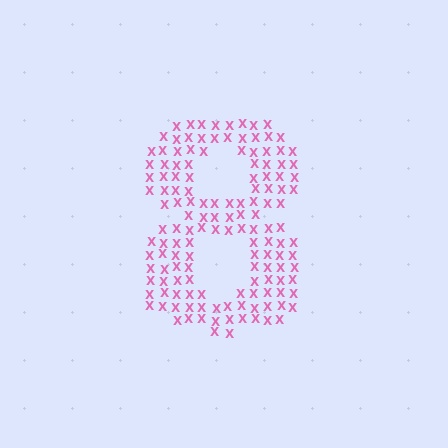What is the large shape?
The large shape is the digit 8.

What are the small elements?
The small elements are letter X's.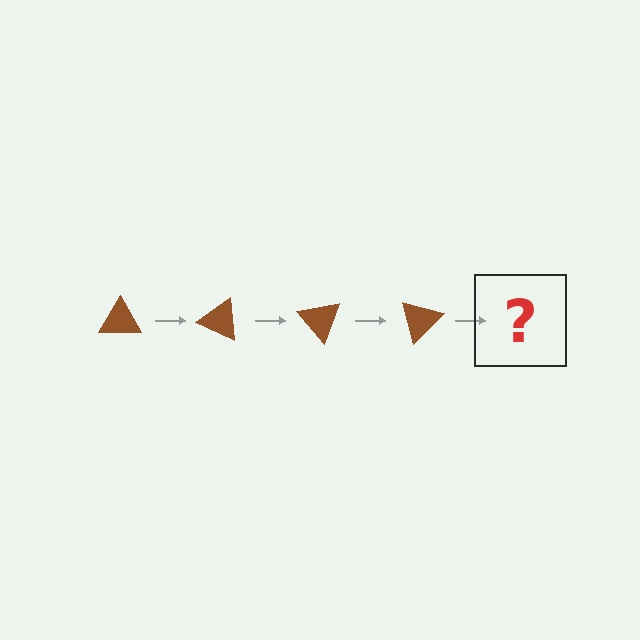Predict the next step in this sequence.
The next step is a brown triangle rotated 100 degrees.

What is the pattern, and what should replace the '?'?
The pattern is that the triangle rotates 25 degrees each step. The '?' should be a brown triangle rotated 100 degrees.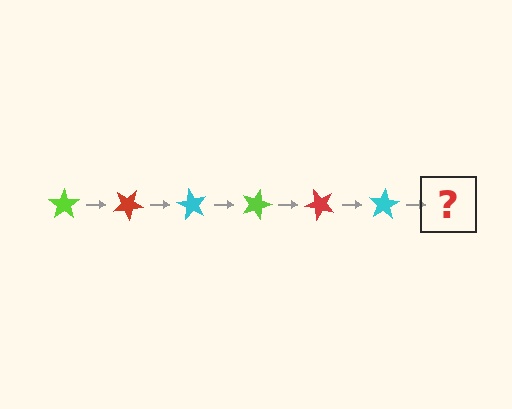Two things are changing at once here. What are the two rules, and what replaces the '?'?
The two rules are that it rotates 30 degrees each step and the color cycles through lime, red, and cyan. The '?' should be a lime star, rotated 180 degrees from the start.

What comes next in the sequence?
The next element should be a lime star, rotated 180 degrees from the start.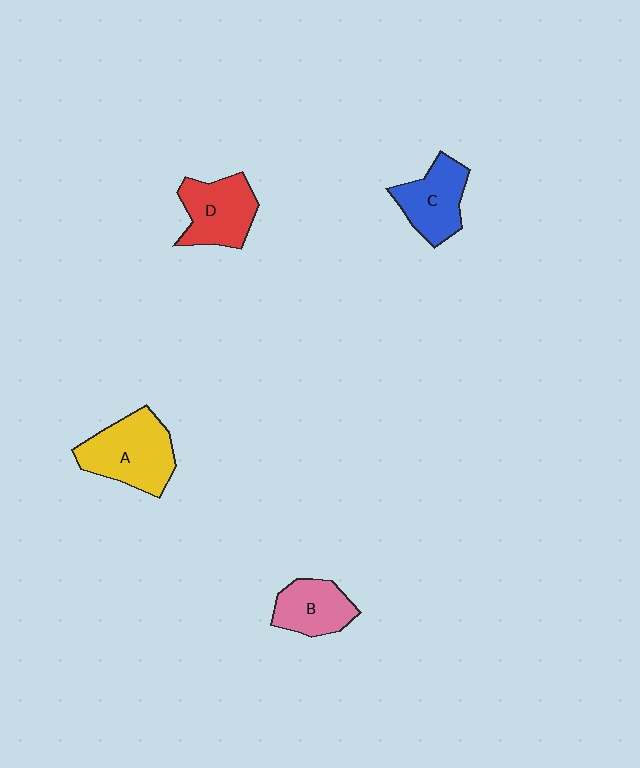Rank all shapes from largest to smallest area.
From largest to smallest: A (yellow), D (red), C (blue), B (pink).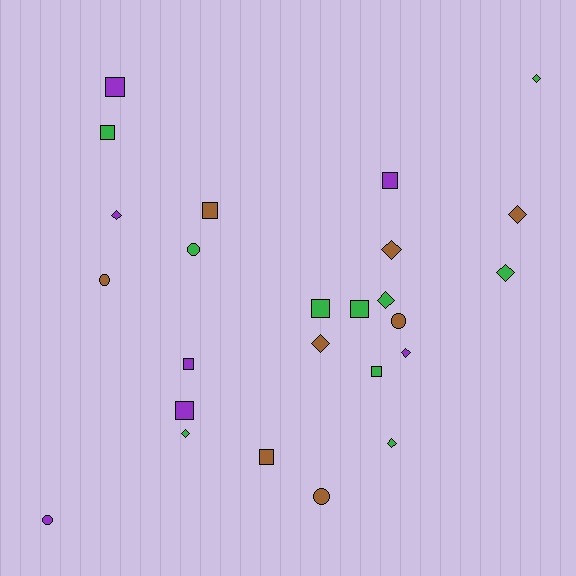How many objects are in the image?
There are 25 objects.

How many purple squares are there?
There are 4 purple squares.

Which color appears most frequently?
Green, with 10 objects.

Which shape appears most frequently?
Diamond, with 10 objects.